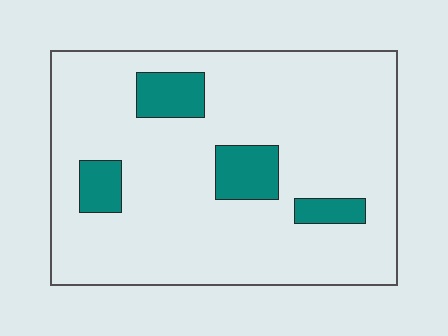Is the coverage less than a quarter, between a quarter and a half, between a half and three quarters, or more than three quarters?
Less than a quarter.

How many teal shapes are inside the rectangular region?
4.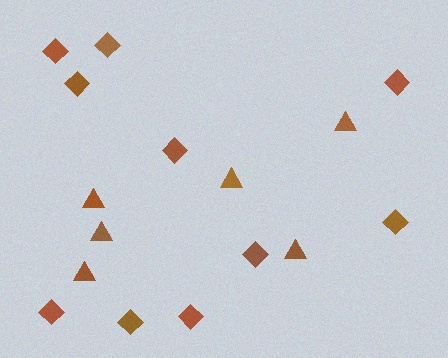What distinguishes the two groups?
There are 2 groups: one group of triangles (6) and one group of diamonds (10).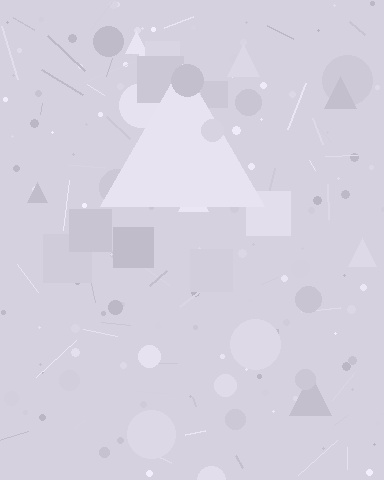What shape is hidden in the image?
A triangle is hidden in the image.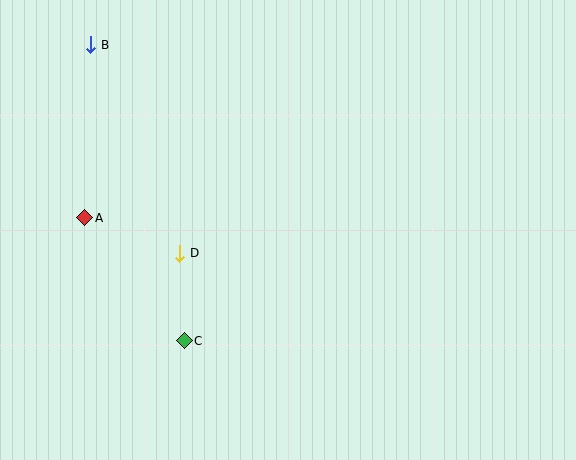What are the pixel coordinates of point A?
Point A is at (85, 218).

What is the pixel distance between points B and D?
The distance between B and D is 227 pixels.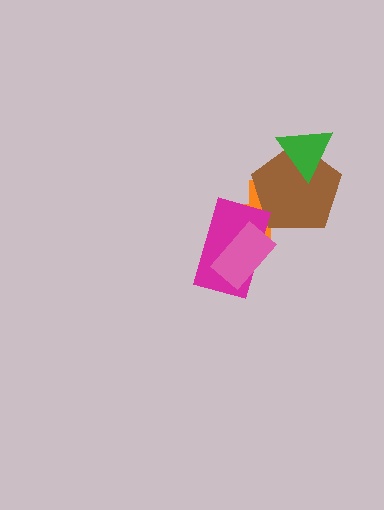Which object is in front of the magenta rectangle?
The pink rectangle is in front of the magenta rectangle.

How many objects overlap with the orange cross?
3 objects overlap with the orange cross.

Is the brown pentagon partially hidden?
Yes, it is partially covered by another shape.